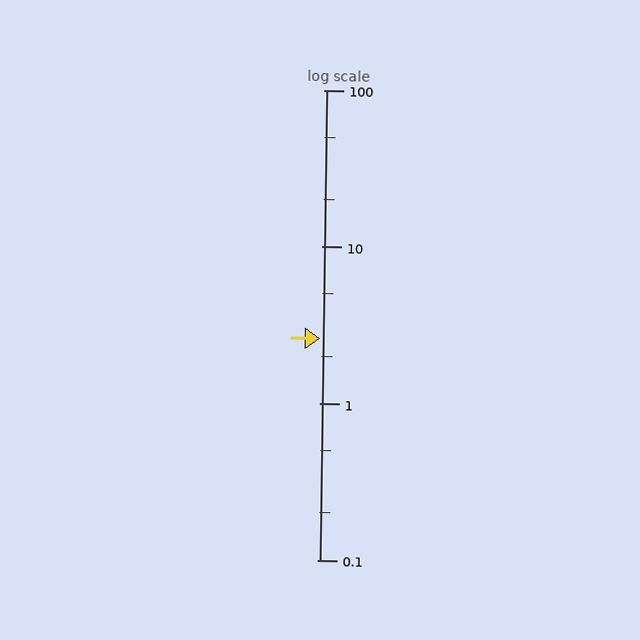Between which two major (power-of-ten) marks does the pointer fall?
The pointer is between 1 and 10.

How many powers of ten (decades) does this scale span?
The scale spans 3 decades, from 0.1 to 100.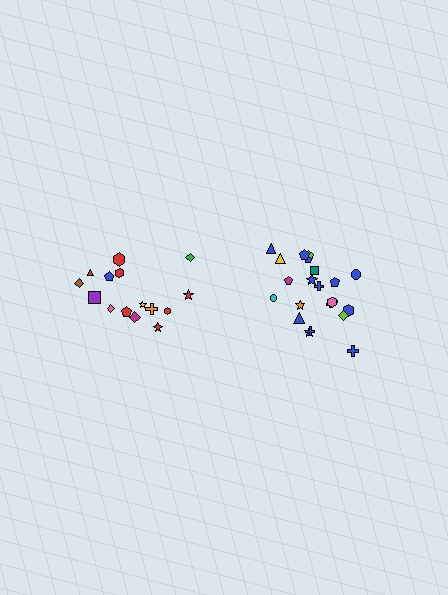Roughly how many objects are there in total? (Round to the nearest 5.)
Roughly 35 objects in total.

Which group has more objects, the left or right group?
The right group.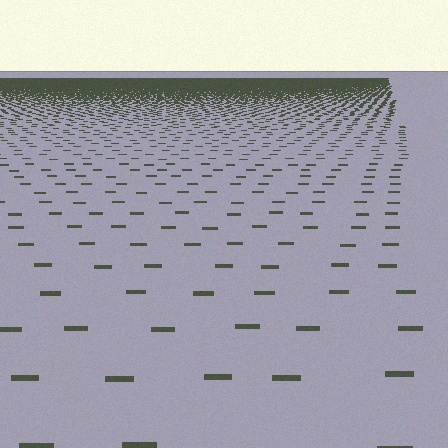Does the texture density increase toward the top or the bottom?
Density increases toward the top.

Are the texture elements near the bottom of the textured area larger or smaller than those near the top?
Larger. Near the bottom, elements are closer to the viewer and appear at a bigger on-screen size.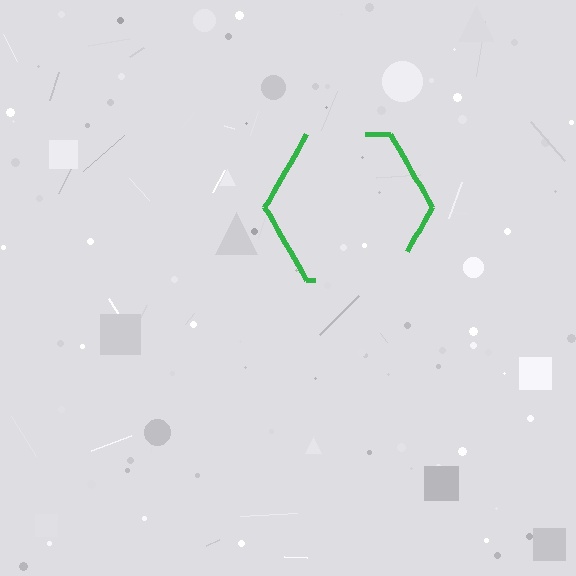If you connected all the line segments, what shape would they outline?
They would outline a hexagon.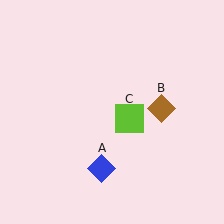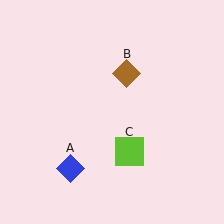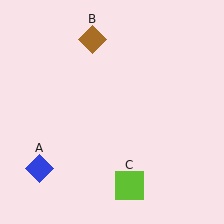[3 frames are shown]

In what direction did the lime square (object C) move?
The lime square (object C) moved down.